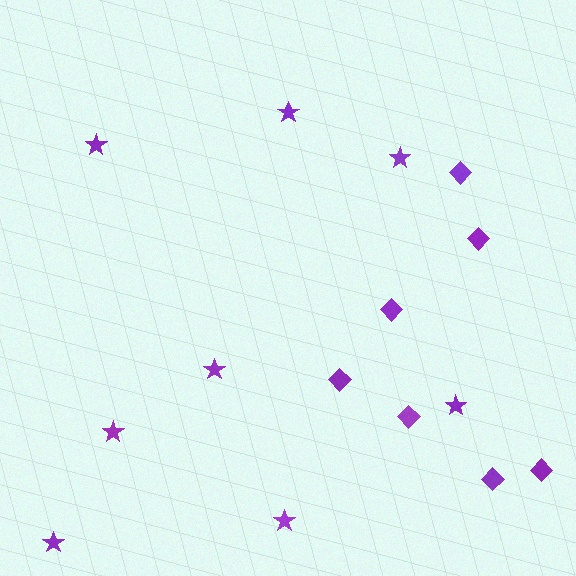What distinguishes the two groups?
There are 2 groups: one group of diamonds (7) and one group of stars (8).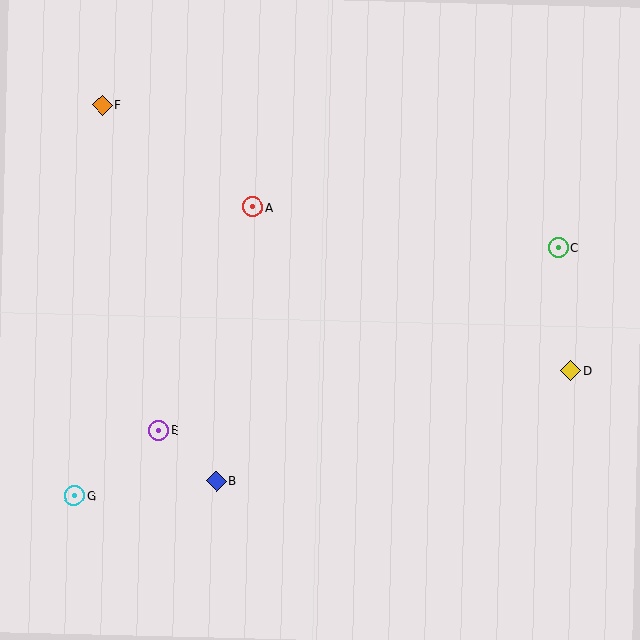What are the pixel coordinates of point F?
Point F is at (103, 105).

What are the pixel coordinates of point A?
Point A is at (252, 207).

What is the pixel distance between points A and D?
The distance between A and D is 358 pixels.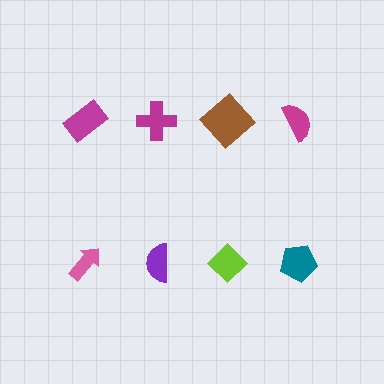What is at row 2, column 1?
A pink arrow.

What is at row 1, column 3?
A brown diamond.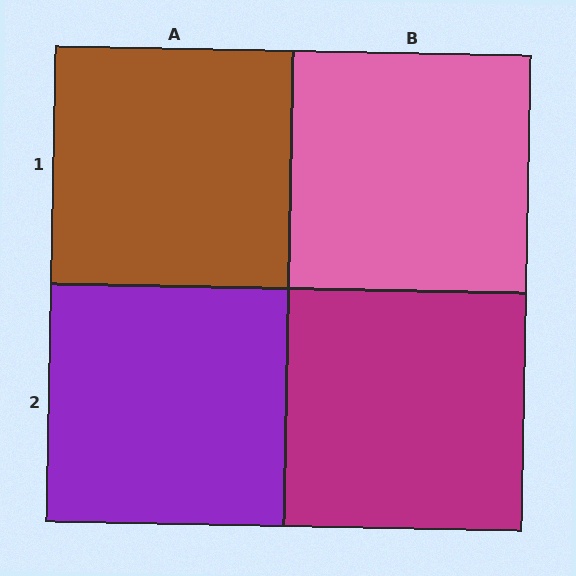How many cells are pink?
1 cell is pink.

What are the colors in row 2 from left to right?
Purple, magenta.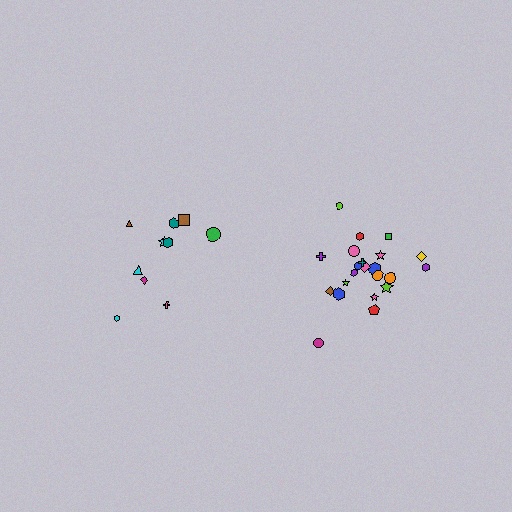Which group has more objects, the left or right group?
The right group.